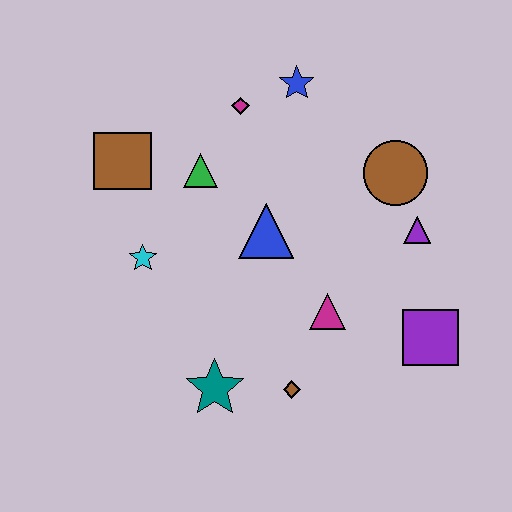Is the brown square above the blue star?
No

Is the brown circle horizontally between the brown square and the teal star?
No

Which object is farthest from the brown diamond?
The blue star is farthest from the brown diamond.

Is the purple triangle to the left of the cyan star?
No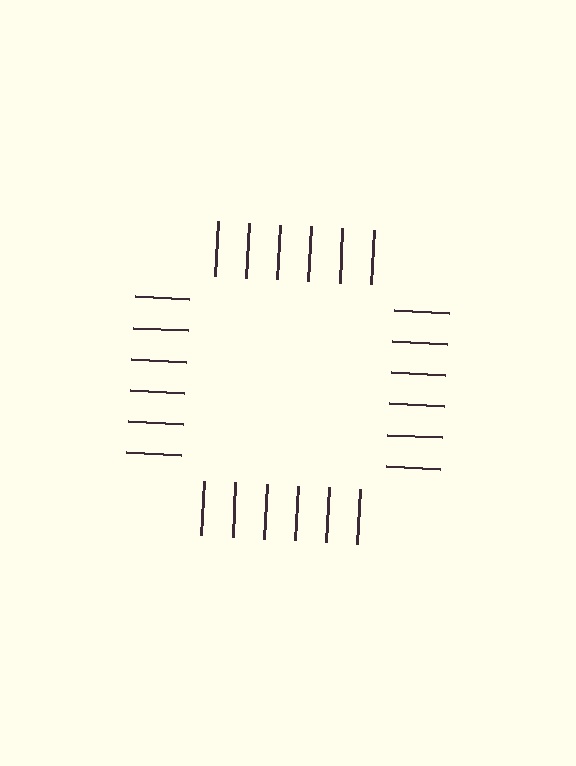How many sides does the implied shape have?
4 sides — the line-ends trace a square.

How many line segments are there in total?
24 — 6 along each of the 4 edges.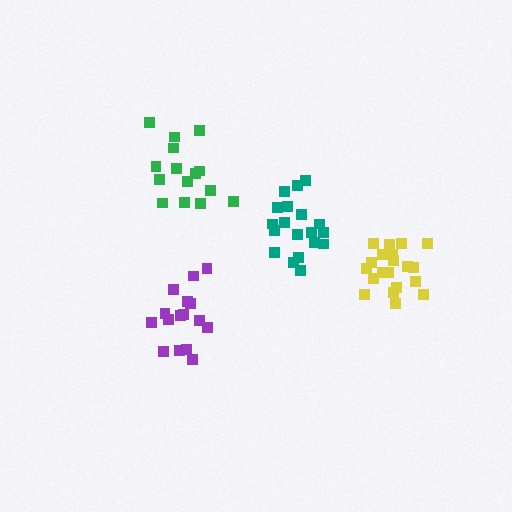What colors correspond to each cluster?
The clusters are colored: teal, green, purple, yellow.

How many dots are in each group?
Group 1: 19 dots, Group 2: 15 dots, Group 3: 16 dots, Group 4: 20 dots (70 total).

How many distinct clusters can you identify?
There are 4 distinct clusters.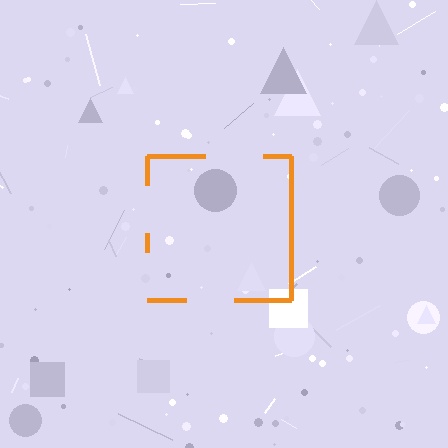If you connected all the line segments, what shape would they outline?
They would outline a square.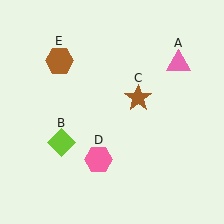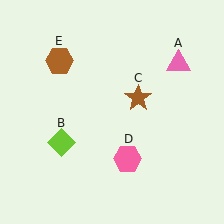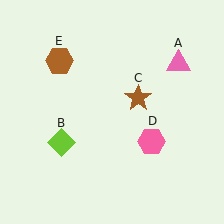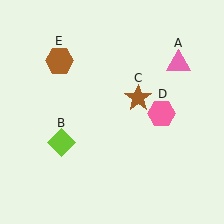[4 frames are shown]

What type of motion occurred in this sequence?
The pink hexagon (object D) rotated counterclockwise around the center of the scene.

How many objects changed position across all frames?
1 object changed position: pink hexagon (object D).